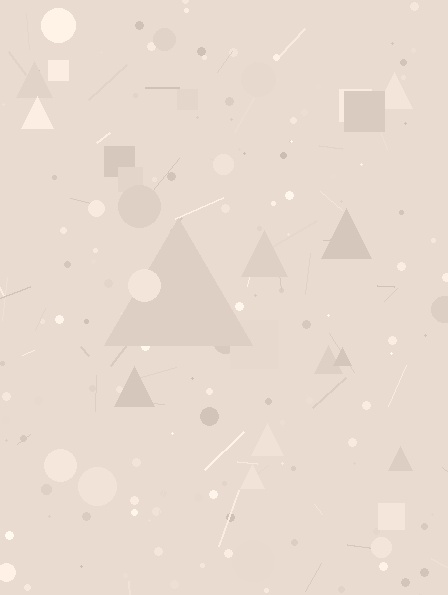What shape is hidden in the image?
A triangle is hidden in the image.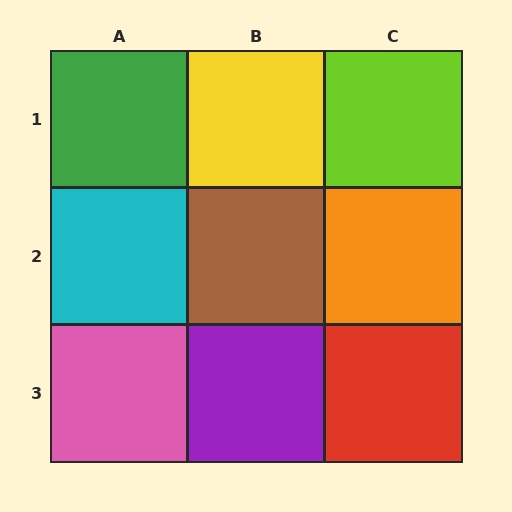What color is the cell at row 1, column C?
Lime.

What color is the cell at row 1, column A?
Green.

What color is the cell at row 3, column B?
Purple.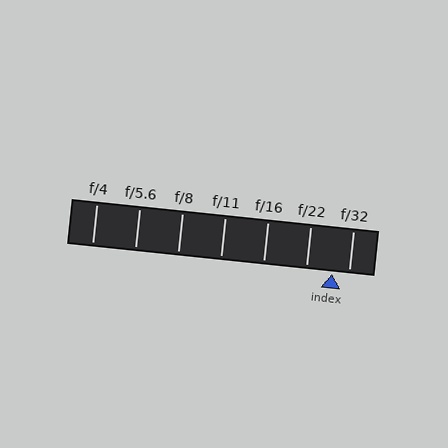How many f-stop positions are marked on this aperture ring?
There are 7 f-stop positions marked.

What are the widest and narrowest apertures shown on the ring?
The widest aperture shown is f/4 and the narrowest is f/32.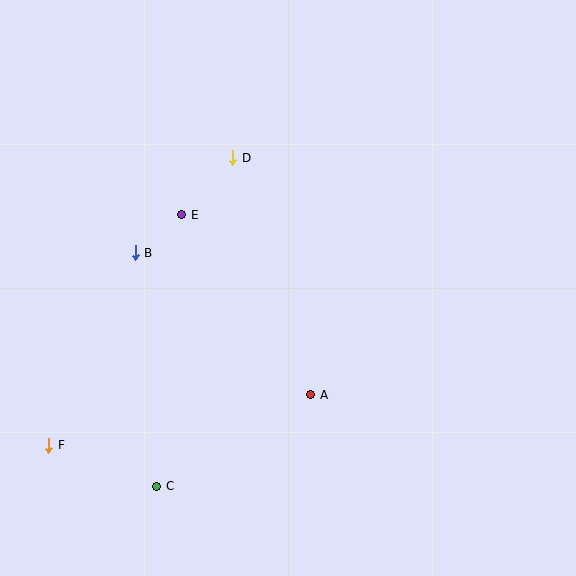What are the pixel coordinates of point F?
Point F is at (49, 445).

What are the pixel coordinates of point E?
Point E is at (182, 215).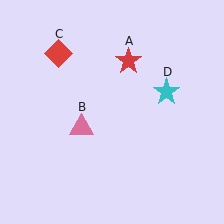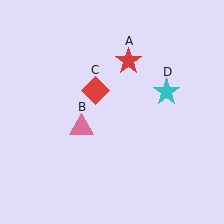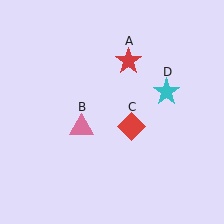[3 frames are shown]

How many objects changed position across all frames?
1 object changed position: red diamond (object C).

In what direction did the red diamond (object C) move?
The red diamond (object C) moved down and to the right.